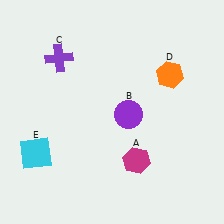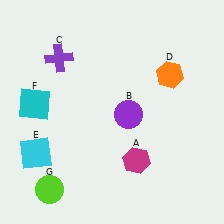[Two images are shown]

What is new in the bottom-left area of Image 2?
A lime circle (G) was added in the bottom-left area of Image 2.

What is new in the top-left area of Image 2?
A cyan square (F) was added in the top-left area of Image 2.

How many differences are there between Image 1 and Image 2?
There are 2 differences between the two images.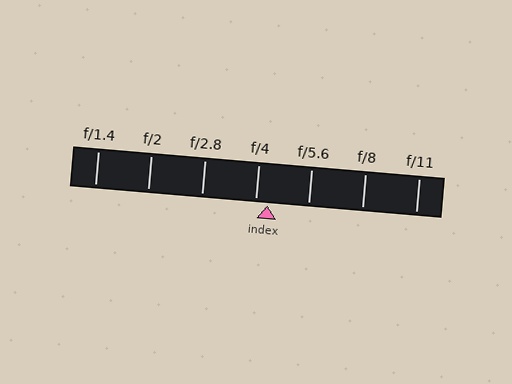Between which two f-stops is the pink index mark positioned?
The index mark is between f/4 and f/5.6.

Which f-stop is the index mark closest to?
The index mark is closest to f/4.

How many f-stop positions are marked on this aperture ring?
There are 7 f-stop positions marked.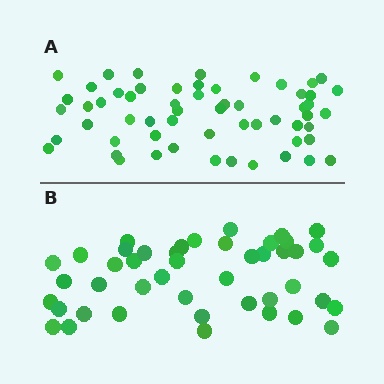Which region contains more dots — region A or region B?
Region A (the top region) has more dots.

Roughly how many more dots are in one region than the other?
Region A has approximately 15 more dots than region B.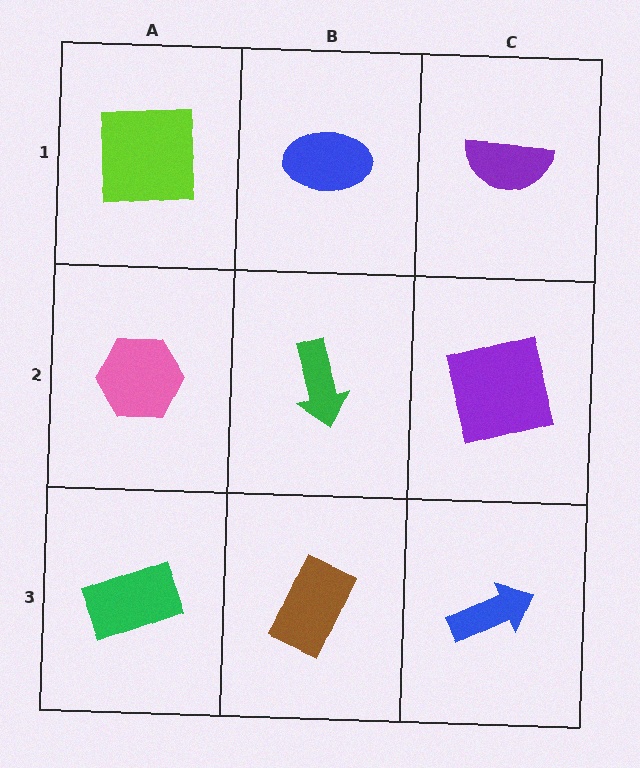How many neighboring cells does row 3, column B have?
3.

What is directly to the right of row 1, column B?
A purple semicircle.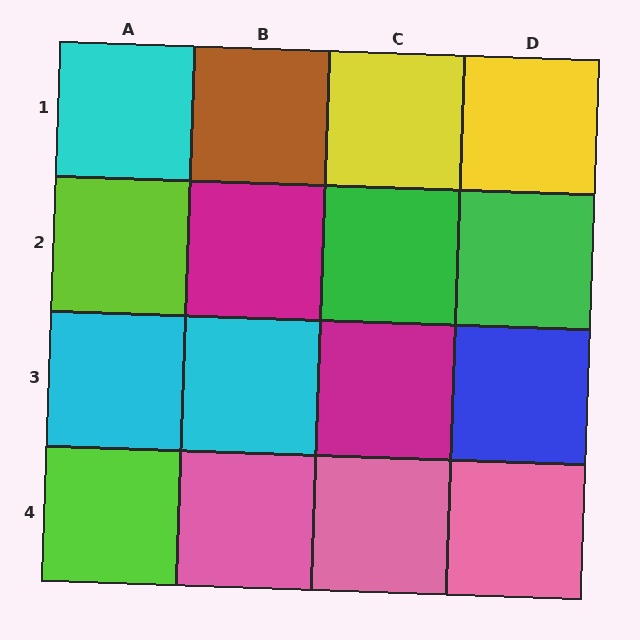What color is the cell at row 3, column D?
Blue.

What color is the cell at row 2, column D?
Green.